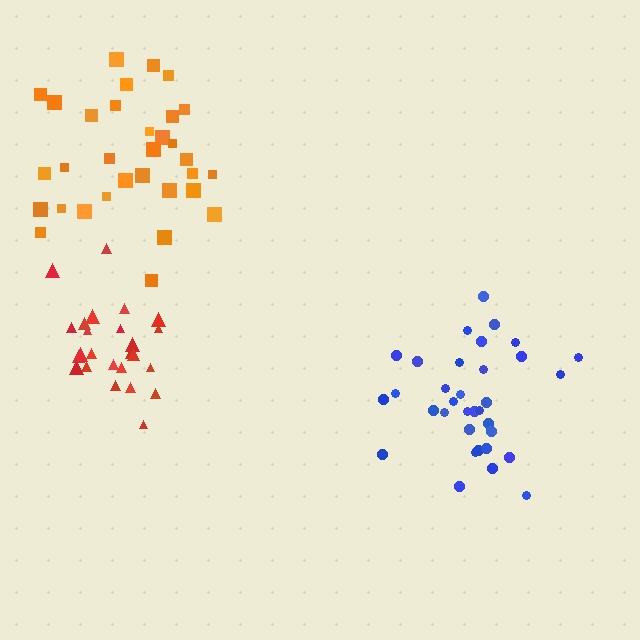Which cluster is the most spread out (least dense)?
Orange.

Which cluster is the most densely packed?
Red.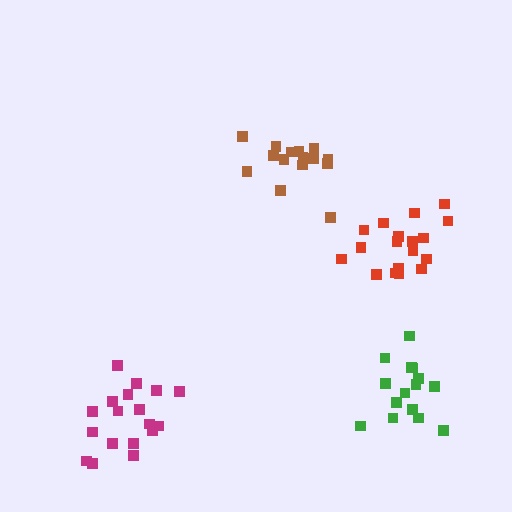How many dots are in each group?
Group 1: 17 dots, Group 2: 18 dots, Group 3: 15 dots, Group 4: 18 dots (68 total).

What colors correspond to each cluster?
The clusters are colored: brown, magenta, green, red.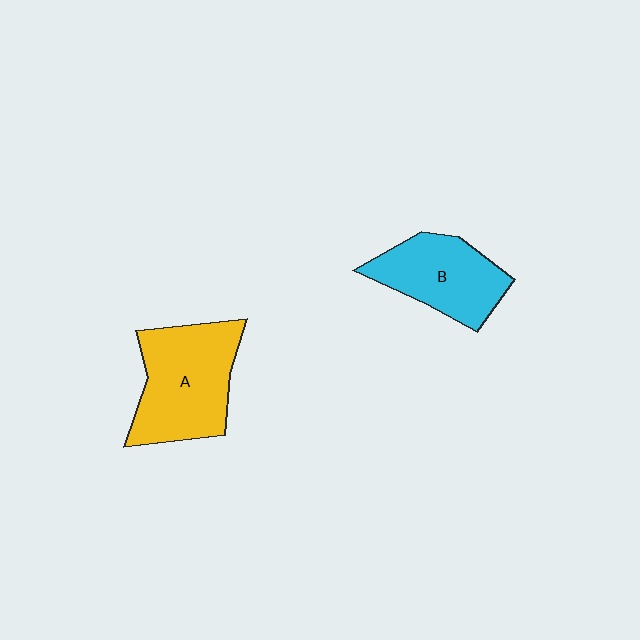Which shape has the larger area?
Shape A (yellow).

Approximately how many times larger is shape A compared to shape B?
Approximately 1.3 times.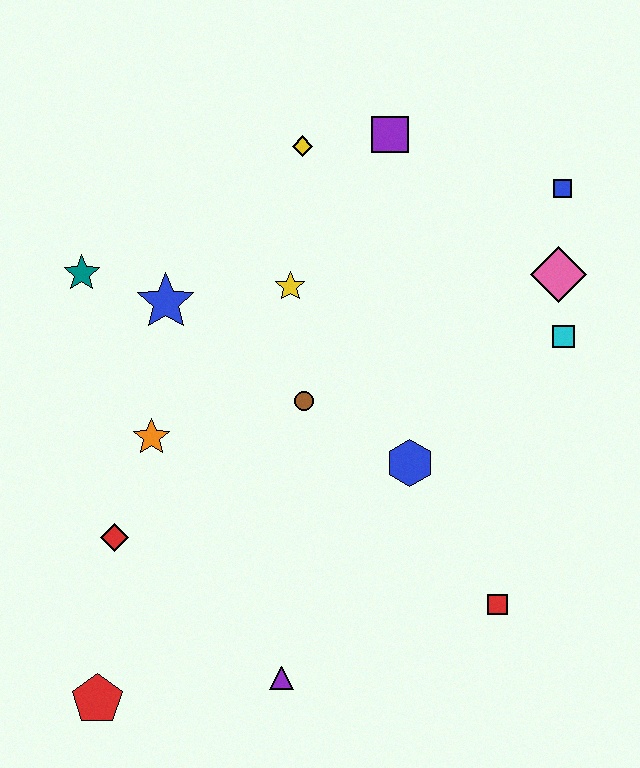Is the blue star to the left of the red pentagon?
No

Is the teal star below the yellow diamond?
Yes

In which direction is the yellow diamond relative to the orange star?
The yellow diamond is above the orange star.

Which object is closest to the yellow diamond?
The purple square is closest to the yellow diamond.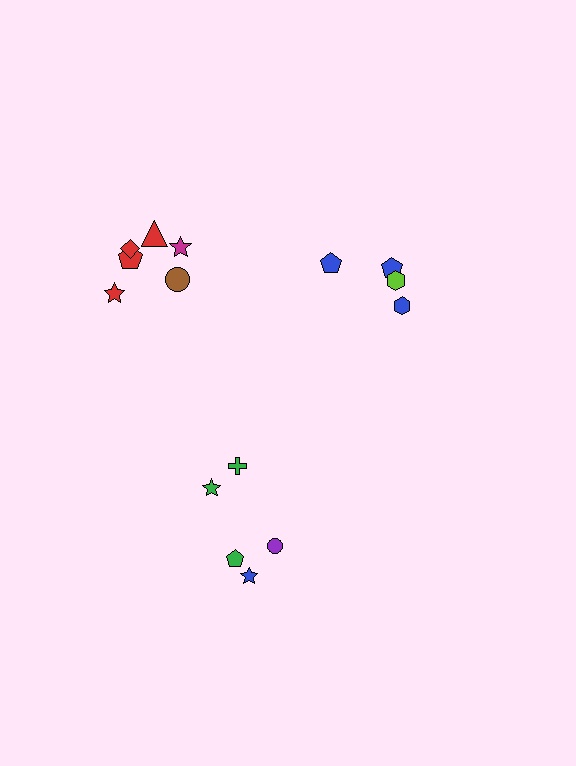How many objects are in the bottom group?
There are 5 objects.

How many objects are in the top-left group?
There are 6 objects.